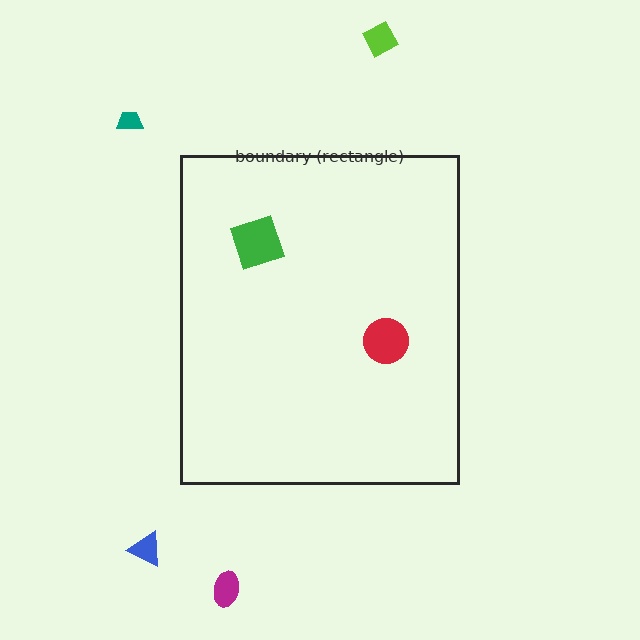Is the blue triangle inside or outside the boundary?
Outside.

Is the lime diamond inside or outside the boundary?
Outside.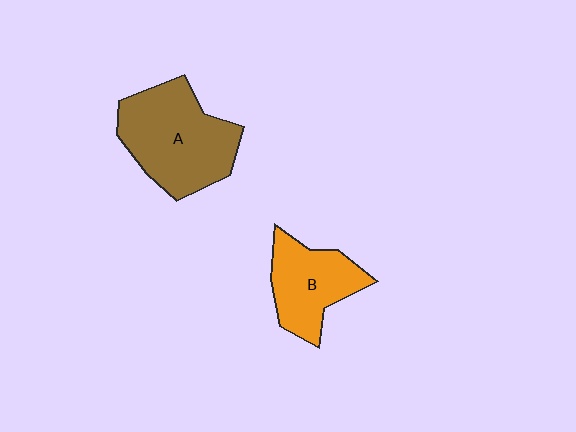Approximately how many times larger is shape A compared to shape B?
Approximately 1.5 times.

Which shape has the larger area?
Shape A (brown).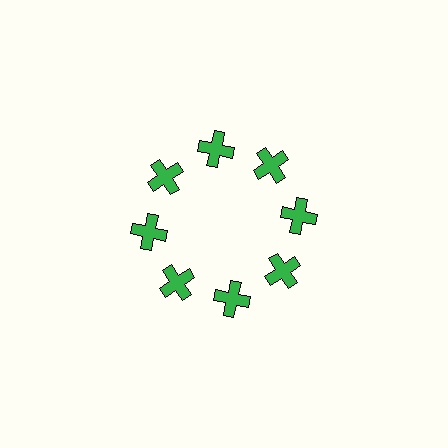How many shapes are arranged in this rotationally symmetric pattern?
There are 8 shapes, arranged in 8 groups of 1.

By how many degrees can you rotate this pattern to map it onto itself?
The pattern maps onto itself every 45 degrees of rotation.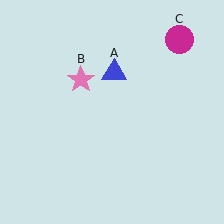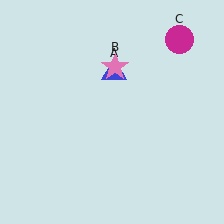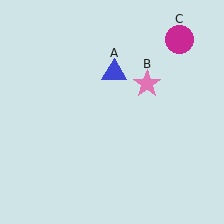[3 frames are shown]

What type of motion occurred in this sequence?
The pink star (object B) rotated clockwise around the center of the scene.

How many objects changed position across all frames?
1 object changed position: pink star (object B).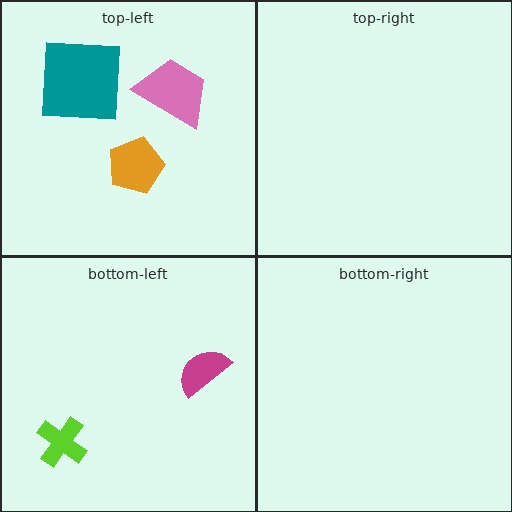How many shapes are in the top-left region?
3.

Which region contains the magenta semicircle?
The bottom-left region.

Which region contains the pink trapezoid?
The top-left region.